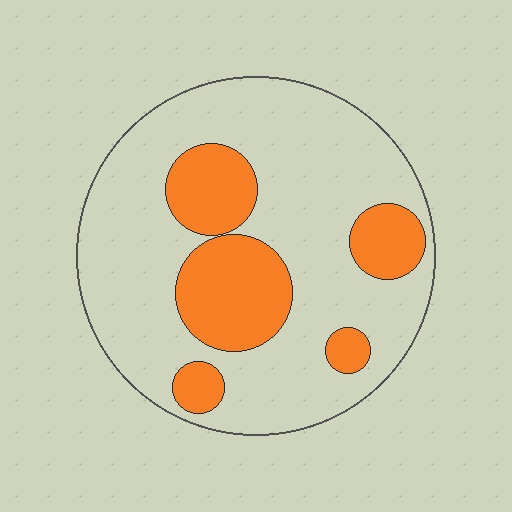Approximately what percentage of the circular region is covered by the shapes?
Approximately 25%.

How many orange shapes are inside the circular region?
5.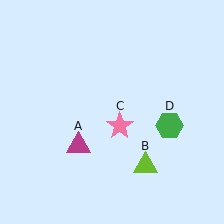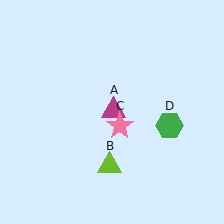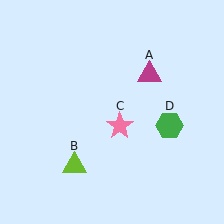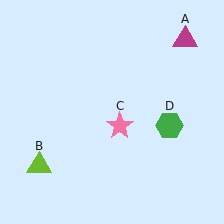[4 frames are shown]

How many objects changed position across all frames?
2 objects changed position: magenta triangle (object A), lime triangle (object B).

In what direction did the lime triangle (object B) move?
The lime triangle (object B) moved left.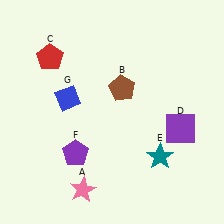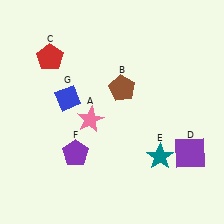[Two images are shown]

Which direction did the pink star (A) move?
The pink star (A) moved up.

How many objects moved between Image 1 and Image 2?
2 objects moved between the two images.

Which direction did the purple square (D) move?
The purple square (D) moved down.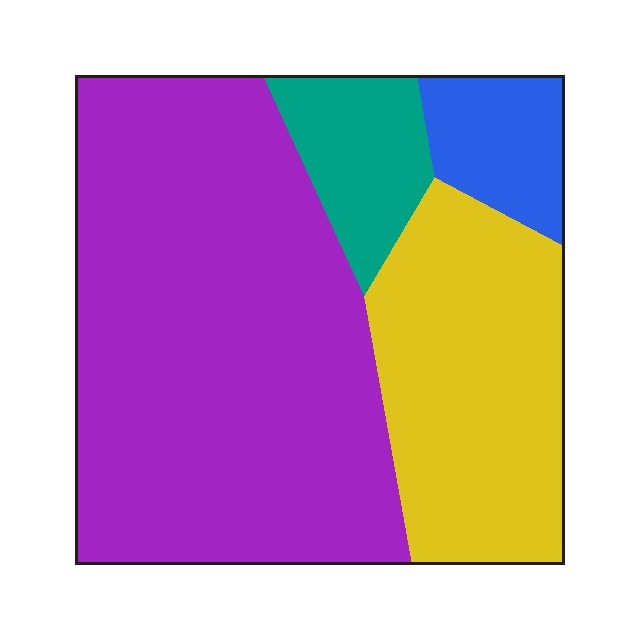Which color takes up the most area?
Purple, at roughly 55%.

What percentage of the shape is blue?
Blue takes up about one tenth (1/10) of the shape.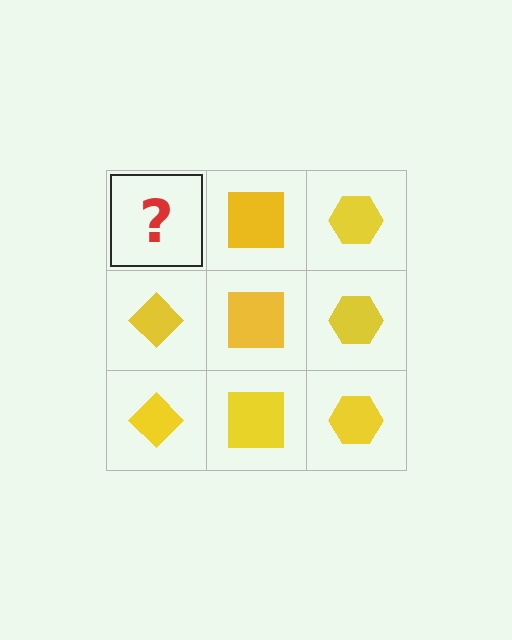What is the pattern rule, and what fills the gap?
The rule is that each column has a consistent shape. The gap should be filled with a yellow diamond.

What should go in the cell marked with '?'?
The missing cell should contain a yellow diamond.